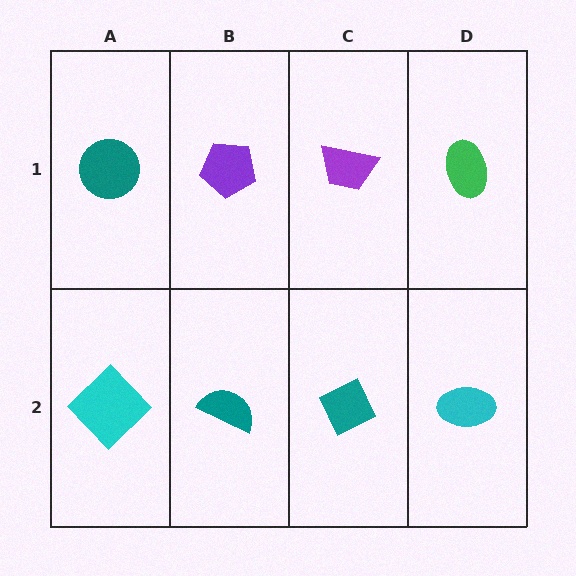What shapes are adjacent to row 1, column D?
A cyan ellipse (row 2, column D), a purple trapezoid (row 1, column C).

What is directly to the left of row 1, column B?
A teal circle.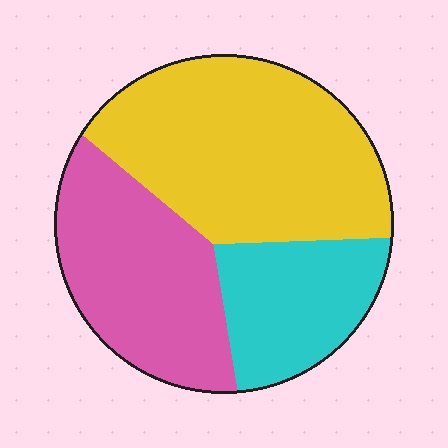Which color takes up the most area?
Yellow, at roughly 45%.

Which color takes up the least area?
Cyan, at roughly 20%.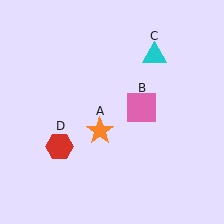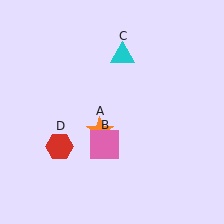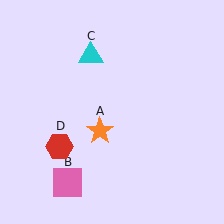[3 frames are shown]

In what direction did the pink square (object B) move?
The pink square (object B) moved down and to the left.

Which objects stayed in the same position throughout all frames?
Orange star (object A) and red hexagon (object D) remained stationary.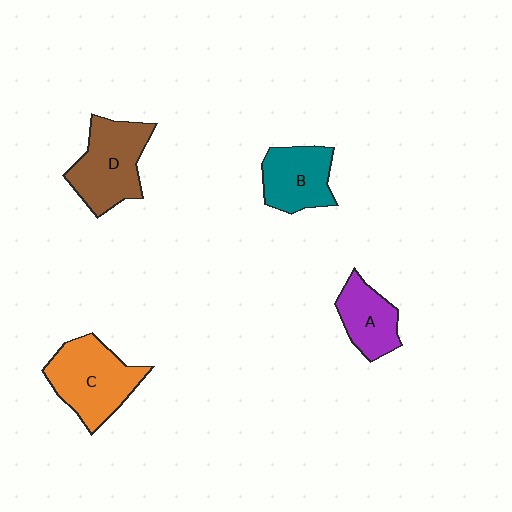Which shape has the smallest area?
Shape A (purple).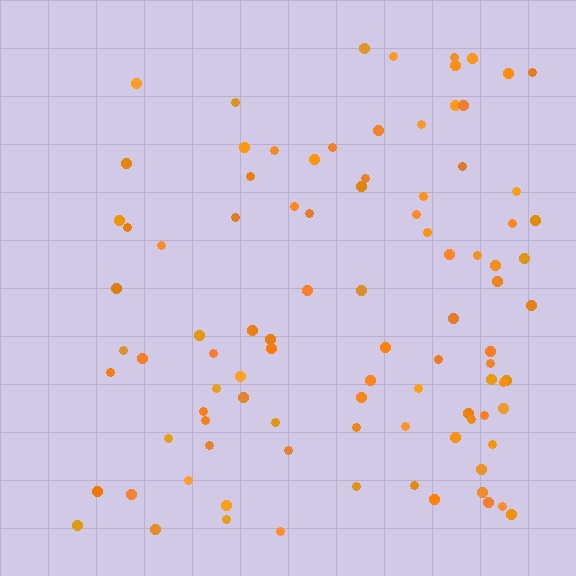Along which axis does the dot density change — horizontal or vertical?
Horizontal.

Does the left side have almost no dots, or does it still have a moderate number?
Still a moderate number, just noticeably fewer than the right.